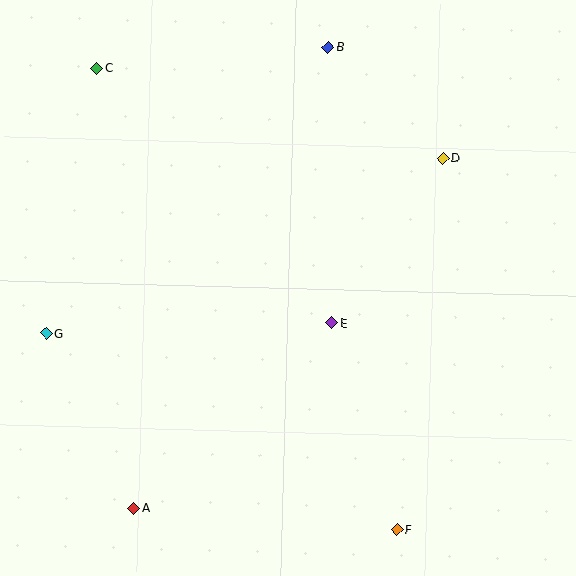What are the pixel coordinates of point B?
Point B is at (328, 47).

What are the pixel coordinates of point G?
Point G is at (46, 333).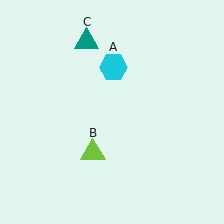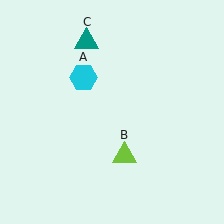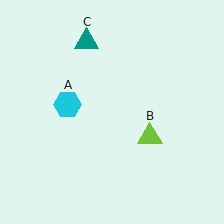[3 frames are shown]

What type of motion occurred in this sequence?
The cyan hexagon (object A), lime triangle (object B) rotated counterclockwise around the center of the scene.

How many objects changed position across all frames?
2 objects changed position: cyan hexagon (object A), lime triangle (object B).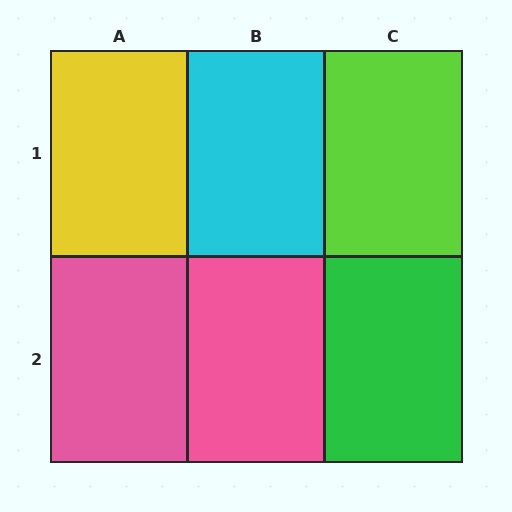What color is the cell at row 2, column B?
Pink.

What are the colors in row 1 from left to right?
Yellow, cyan, lime.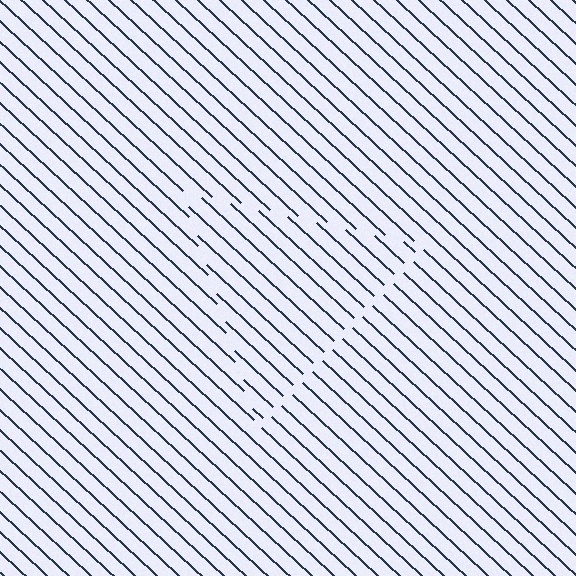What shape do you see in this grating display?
An illusory triangle. The interior of the shape contains the same grating, shifted by half a period — the contour is defined by the phase discontinuity where line-ends from the inner and outer gratings abut.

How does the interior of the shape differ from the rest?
The interior of the shape contains the same grating, shifted by half a period — the contour is defined by the phase discontinuity where line-ends from the inner and outer gratings abut.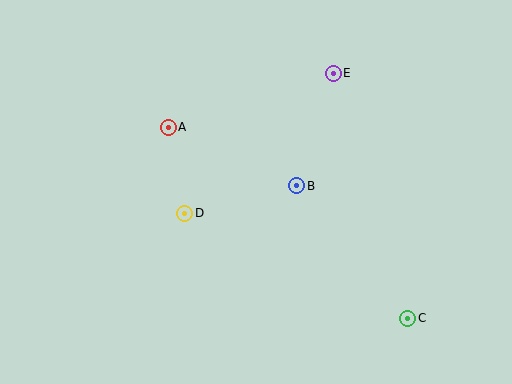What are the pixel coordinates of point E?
Point E is at (333, 73).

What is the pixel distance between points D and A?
The distance between D and A is 87 pixels.